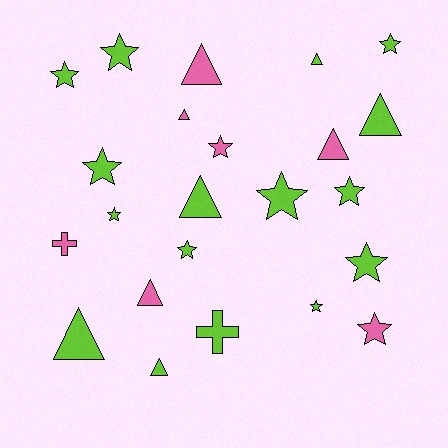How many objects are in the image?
There are 23 objects.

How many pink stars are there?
There are 2 pink stars.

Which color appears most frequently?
Lime, with 16 objects.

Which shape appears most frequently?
Star, with 12 objects.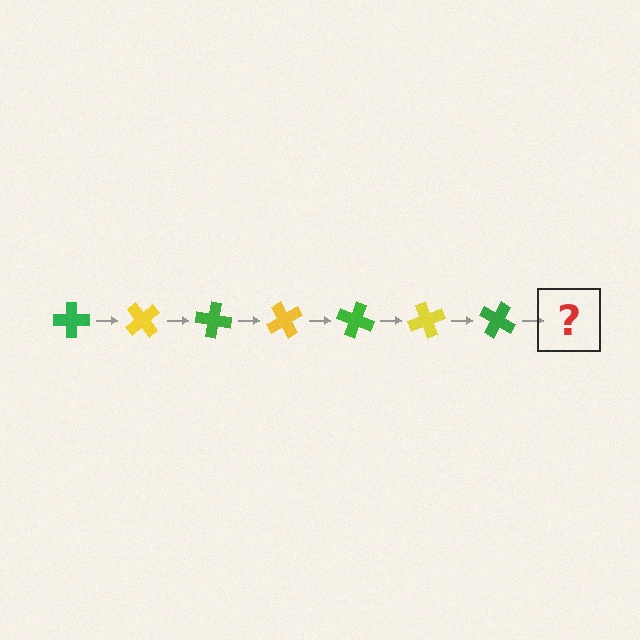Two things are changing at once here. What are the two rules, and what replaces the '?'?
The two rules are that it rotates 50 degrees each step and the color cycles through green and yellow. The '?' should be a yellow cross, rotated 350 degrees from the start.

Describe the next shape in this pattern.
It should be a yellow cross, rotated 350 degrees from the start.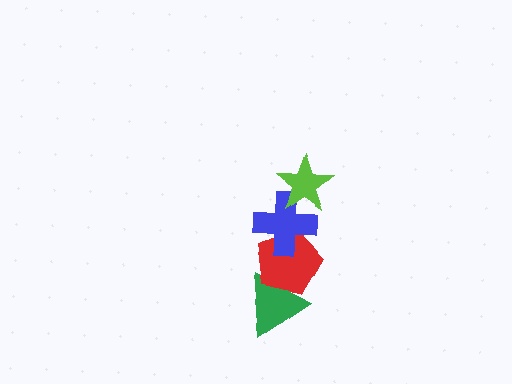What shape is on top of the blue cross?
The lime star is on top of the blue cross.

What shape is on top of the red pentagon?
The blue cross is on top of the red pentagon.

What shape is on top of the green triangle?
The red pentagon is on top of the green triangle.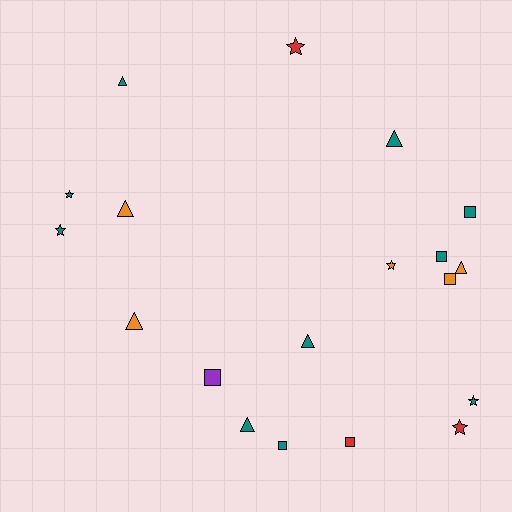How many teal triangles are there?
There are 4 teal triangles.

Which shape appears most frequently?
Triangle, with 7 objects.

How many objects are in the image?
There are 19 objects.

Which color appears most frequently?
Teal, with 10 objects.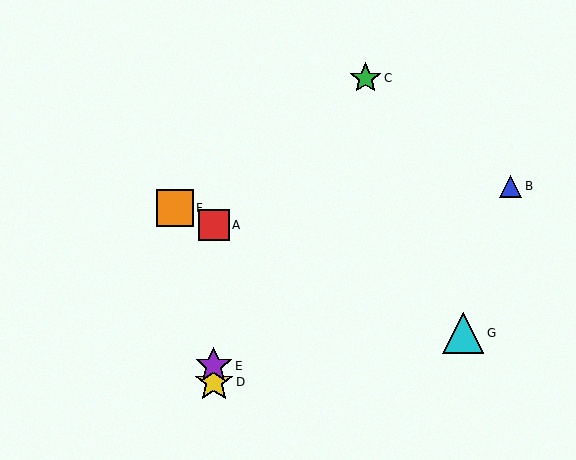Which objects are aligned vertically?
Objects A, D, E are aligned vertically.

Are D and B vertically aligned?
No, D is at x≈214 and B is at x≈510.